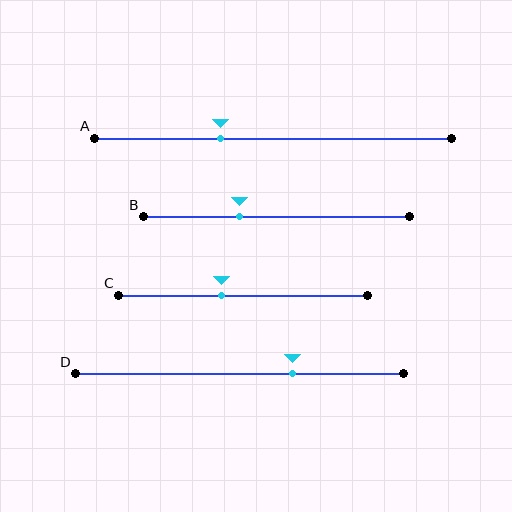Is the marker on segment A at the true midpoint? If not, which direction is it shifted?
No, the marker on segment A is shifted to the left by about 15% of the segment length.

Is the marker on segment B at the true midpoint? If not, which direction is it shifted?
No, the marker on segment B is shifted to the left by about 14% of the segment length.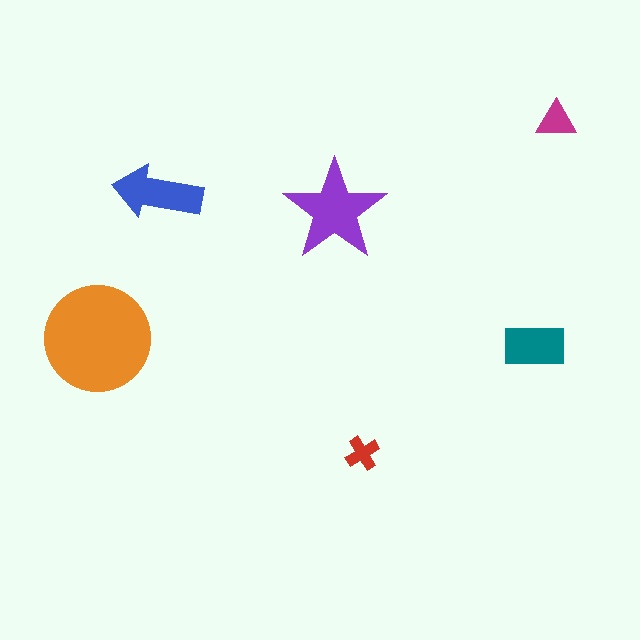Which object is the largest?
The orange circle.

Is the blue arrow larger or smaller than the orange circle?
Smaller.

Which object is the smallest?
The red cross.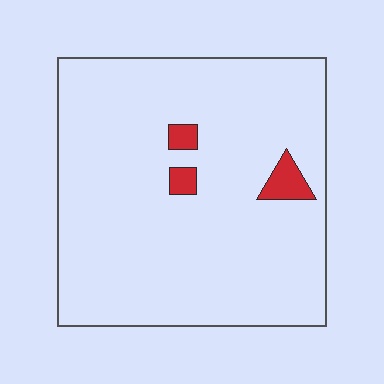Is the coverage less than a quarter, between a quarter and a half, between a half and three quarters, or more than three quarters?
Less than a quarter.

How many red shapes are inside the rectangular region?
3.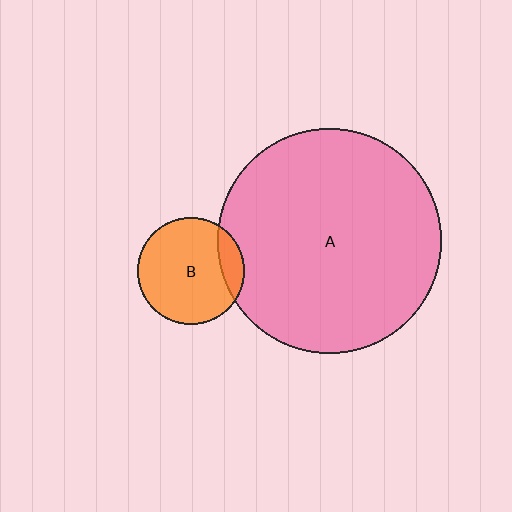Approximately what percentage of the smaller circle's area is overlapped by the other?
Approximately 15%.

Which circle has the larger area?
Circle A (pink).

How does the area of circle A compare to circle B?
Approximately 4.4 times.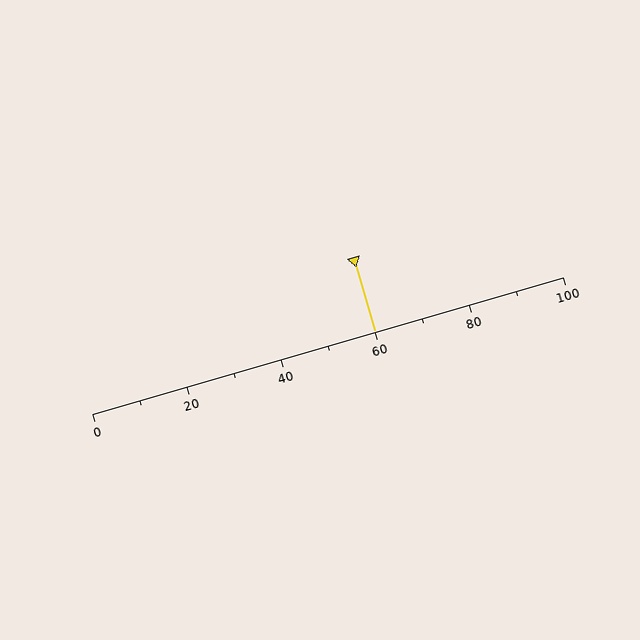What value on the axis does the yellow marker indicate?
The marker indicates approximately 60.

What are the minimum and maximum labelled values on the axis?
The axis runs from 0 to 100.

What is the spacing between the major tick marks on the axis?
The major ticks are spaced 20 apart.